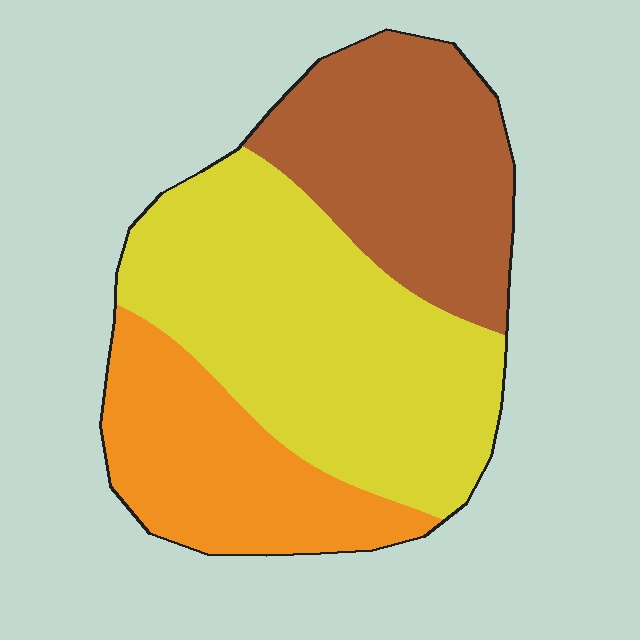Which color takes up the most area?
Yellow, at roughly 45%.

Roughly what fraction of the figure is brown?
Brown covers 30% of the figure.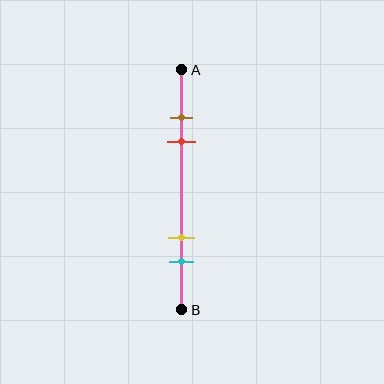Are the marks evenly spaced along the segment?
No, the marks are not evenly spaced.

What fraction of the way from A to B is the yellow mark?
The yellow mark is approximately 70% (0.7) of the way from A to B.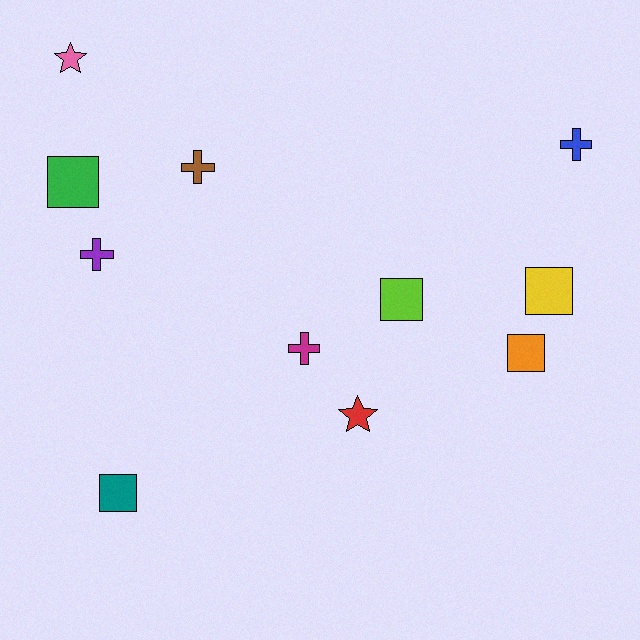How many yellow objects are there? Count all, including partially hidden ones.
There is 1 yellow object.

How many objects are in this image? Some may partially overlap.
There are 11 objects.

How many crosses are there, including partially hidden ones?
There are 4 crosses.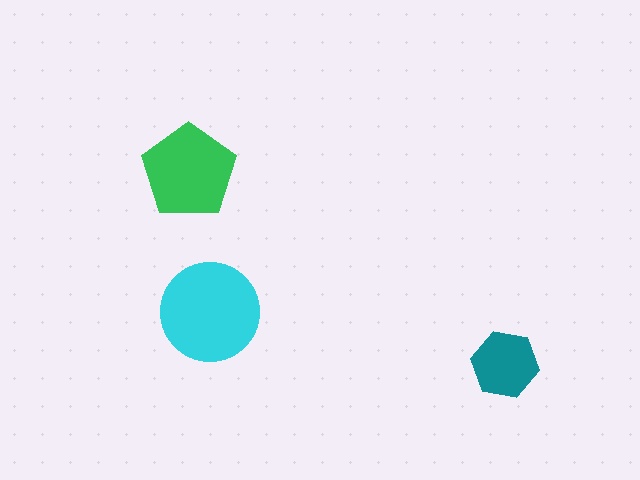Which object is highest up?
The green pentagon is topmost.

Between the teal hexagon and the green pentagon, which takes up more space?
The green pentagon.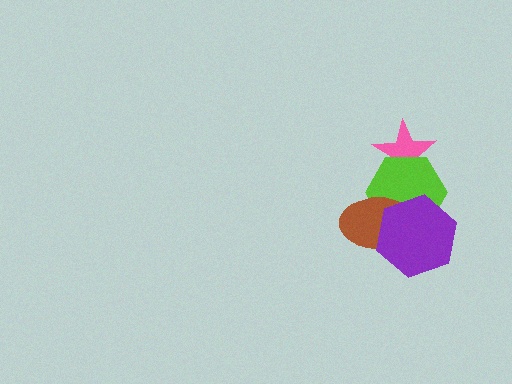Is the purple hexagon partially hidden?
No, no other shape covers it.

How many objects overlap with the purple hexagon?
2 objects overlap with the purple hexagon.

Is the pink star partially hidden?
Yes, it is partially covered by another shape.